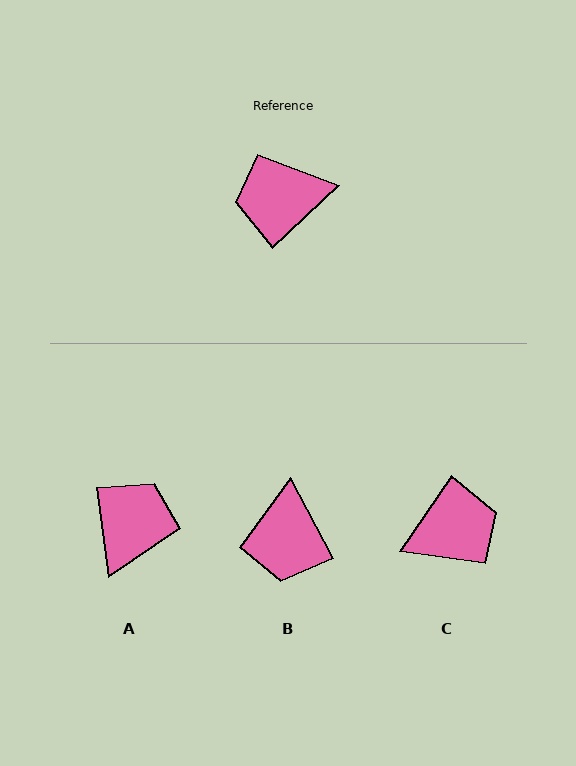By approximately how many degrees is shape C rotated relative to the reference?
Approximately 168 degrees clockwise.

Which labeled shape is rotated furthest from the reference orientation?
C, about 168 degrees away.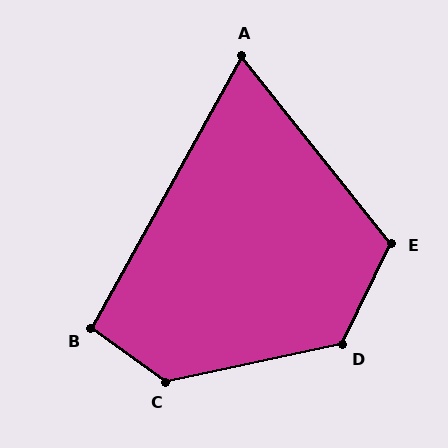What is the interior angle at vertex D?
Approximately 128 degrees (obtuse).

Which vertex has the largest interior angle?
C, at approximately 132 degrees.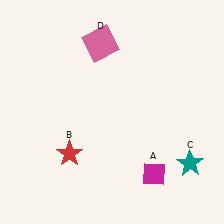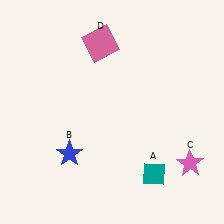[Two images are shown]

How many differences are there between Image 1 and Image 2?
There are 3 differences between the two images.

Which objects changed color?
A changed from magenta to teal. B changed from red to blue. C changed from teal to pink.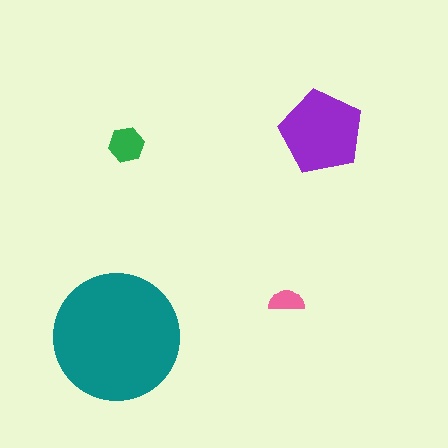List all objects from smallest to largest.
The pink semicircle, the green hexagon, the purple pentagon, the teal circle.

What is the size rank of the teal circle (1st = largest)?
1st.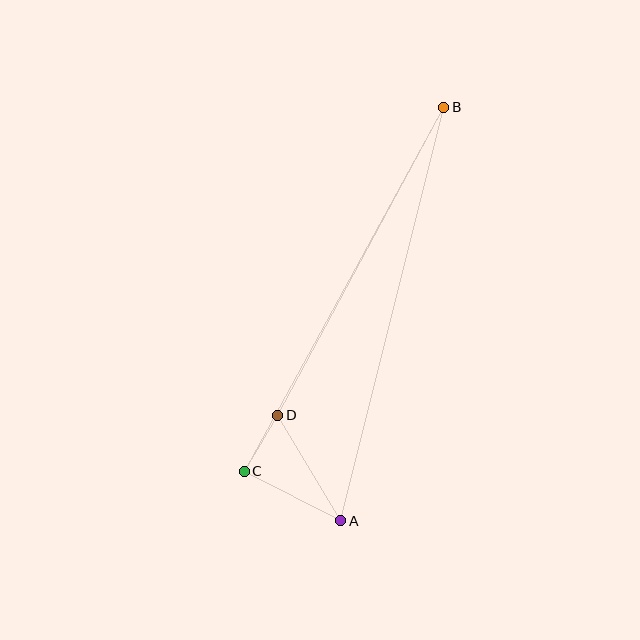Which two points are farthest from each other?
Points A and B are farthest from each other.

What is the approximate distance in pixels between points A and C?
The distance between A and C is approximately 108 pixels.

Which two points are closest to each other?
Points C and D are closest to each other.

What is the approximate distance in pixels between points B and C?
The distance between B and C is approximately 415 pixels.